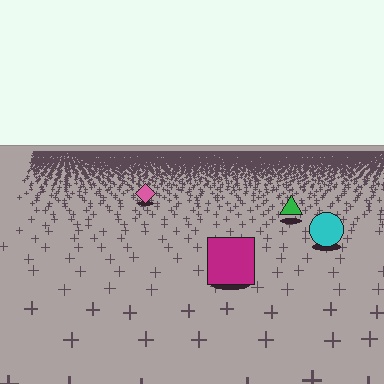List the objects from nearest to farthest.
From nearest to farthest: the magenta square, the cyan circle, the green triangle, the pink diamond.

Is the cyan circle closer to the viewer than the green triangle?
Yes. The cyan circle is closer — you can tell from the texture gradient: the ground texture is coarser near it.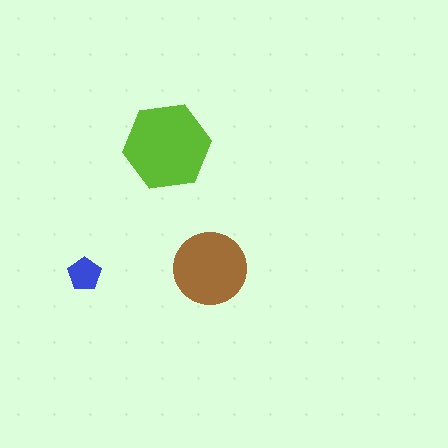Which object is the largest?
The lime hexagon.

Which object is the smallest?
The blue pentagon.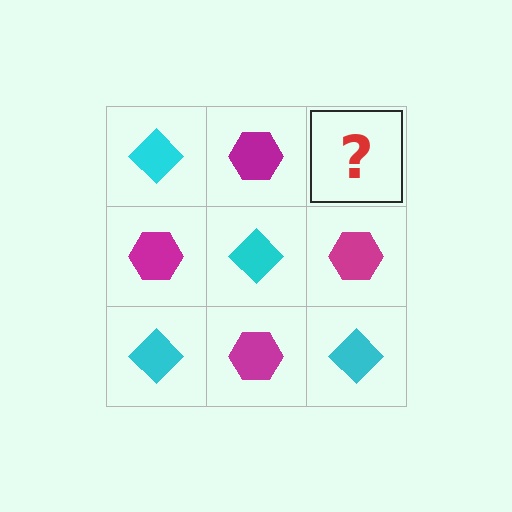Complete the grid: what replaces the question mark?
The question mark should be replaced with a cyan diamond.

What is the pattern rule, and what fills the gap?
The rule is that it alternates cyan diamond and magenta hexagon in a checkerboard pattern. The gap should be filled with a cyan diamond.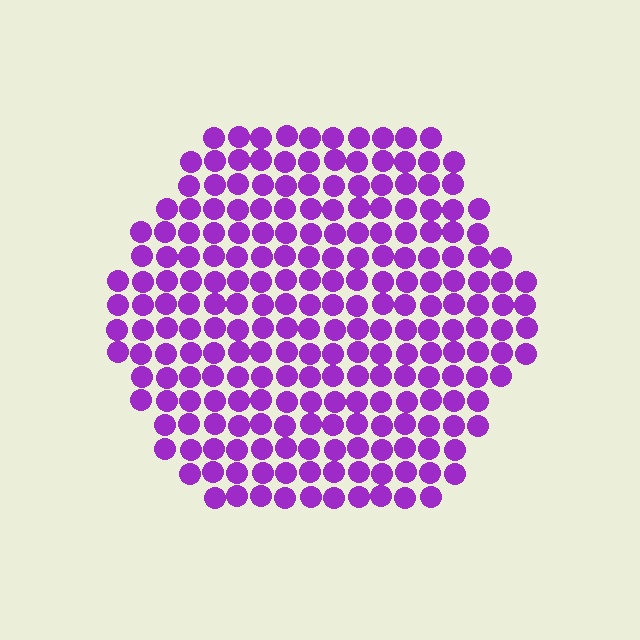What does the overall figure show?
The overall figure shows a hexagon.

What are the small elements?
The small elements are circles.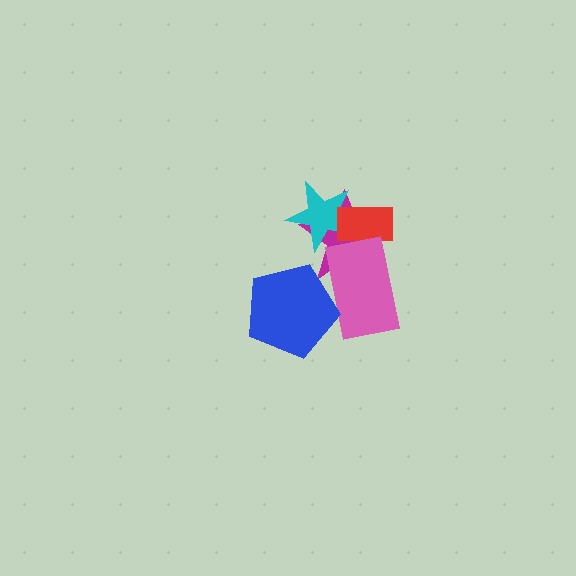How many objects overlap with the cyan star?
2 objects overlap with the cyan star.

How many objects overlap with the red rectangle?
3 objects overlap with the red rectangle.